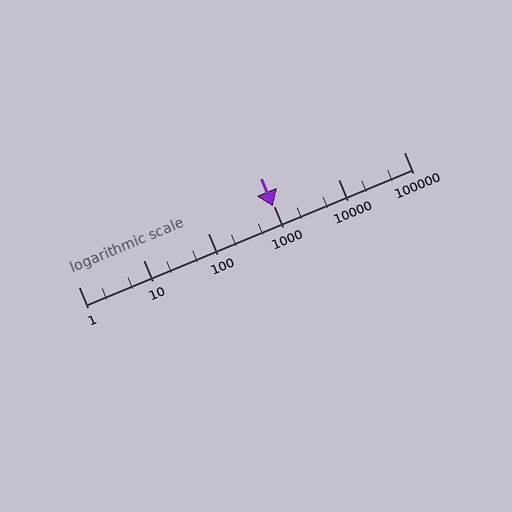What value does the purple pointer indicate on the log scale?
The pointer indicates approximately 990.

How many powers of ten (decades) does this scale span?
The scale spans 5 decades, from 1 to 100000.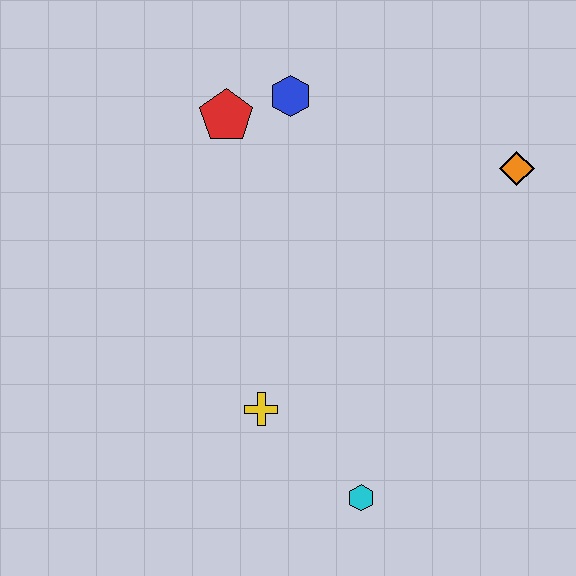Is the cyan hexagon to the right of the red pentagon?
Yes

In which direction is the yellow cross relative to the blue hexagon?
The yellow cross is below the blue hexagon.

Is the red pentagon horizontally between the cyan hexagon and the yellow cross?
No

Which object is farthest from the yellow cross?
The orange diamond is farthest from the yellow cross.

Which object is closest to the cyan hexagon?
The yellow cross is closest to the cyan hexagon.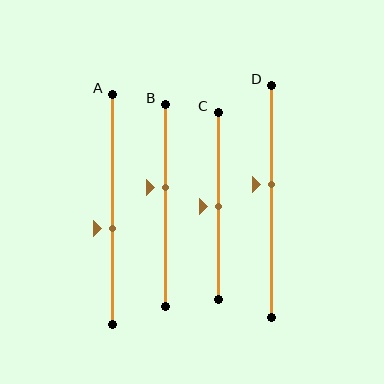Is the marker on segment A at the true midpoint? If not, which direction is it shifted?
No, the marker on segment A is shifted downward by about 9% of the segment length.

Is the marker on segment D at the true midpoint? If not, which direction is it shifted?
No, the marker on segment D is shifted upward by about 7% of the segment length.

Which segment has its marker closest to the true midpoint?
Segment C has its marker closest to the true midpoint.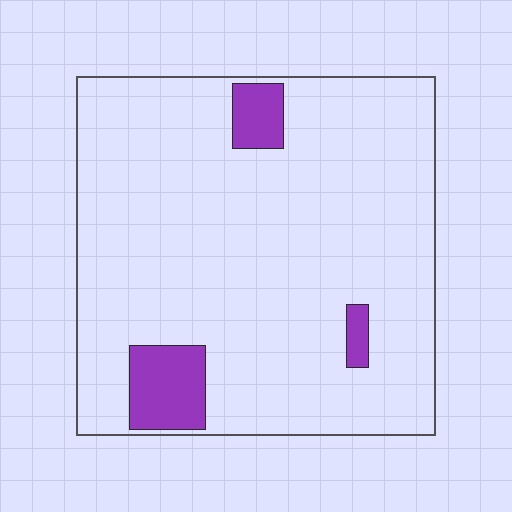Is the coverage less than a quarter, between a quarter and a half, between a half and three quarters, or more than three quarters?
Less than a quarter.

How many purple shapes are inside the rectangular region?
3.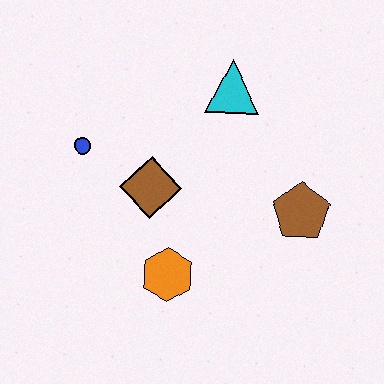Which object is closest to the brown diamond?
The blue circle is closest to the brown diamond.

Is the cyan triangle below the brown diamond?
No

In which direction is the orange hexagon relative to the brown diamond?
The orange hexagon is below the brown diamond.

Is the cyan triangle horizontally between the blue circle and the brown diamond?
No